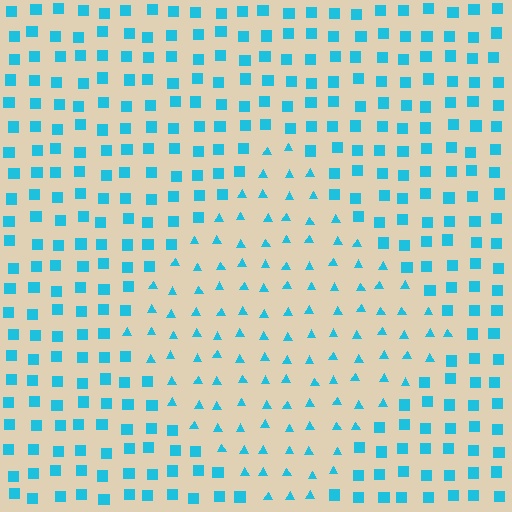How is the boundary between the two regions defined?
The boundary is defined by a change in element shape: triangles inside vs. squares outside. All elements share the same color and spacing.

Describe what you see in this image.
The image is filled with small cyan elements arranged in a uniform grid. A diamond-shaped region contains triangles, while the surrounding area contains squares. The boundary is defined purely by the change in element shape.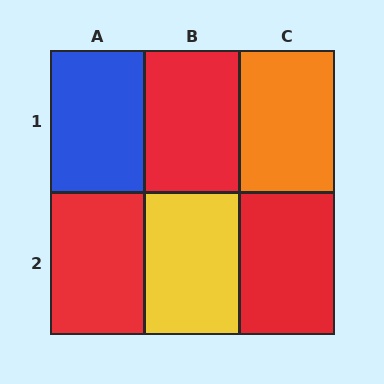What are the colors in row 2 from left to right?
Red, yellow, red.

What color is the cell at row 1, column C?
Orange.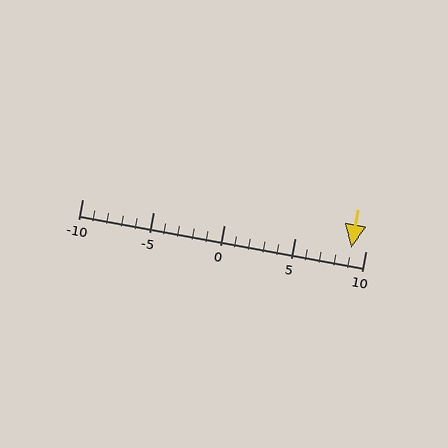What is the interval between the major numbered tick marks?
The major tick marks are spaced 5 units apart.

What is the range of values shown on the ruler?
The ruler shows values from -10 to 10.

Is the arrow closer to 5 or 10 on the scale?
The arrow is closer to 10.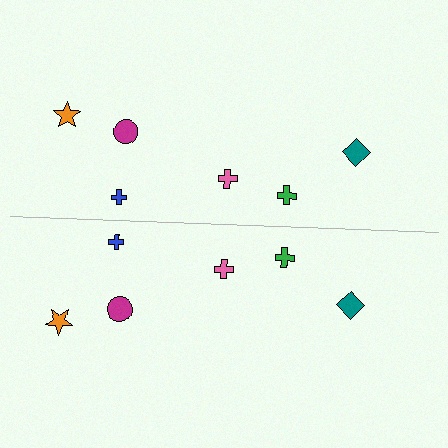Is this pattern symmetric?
Yes, this pattern has bilateral (reflection) symmetry.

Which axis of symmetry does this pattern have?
The pattern has a horizontal axis of symmetry running through the center of the image.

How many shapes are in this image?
There are 12 shapes in this image.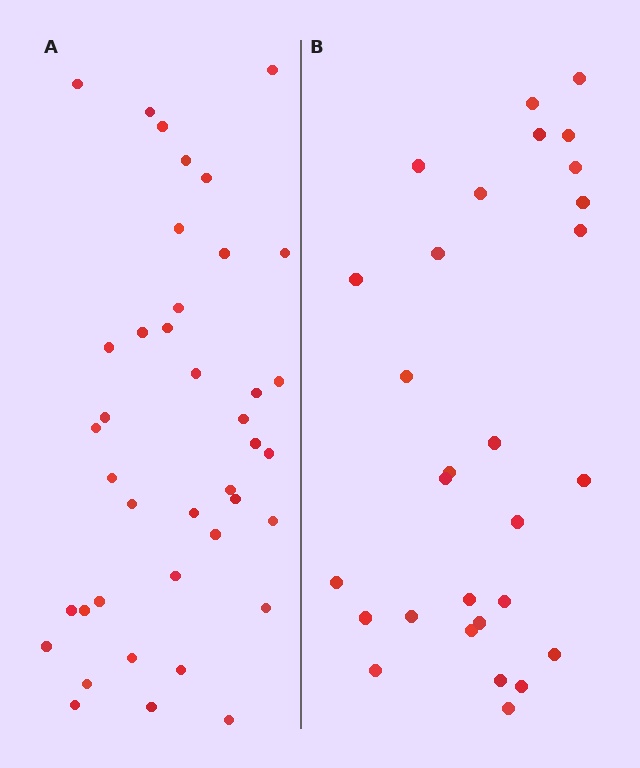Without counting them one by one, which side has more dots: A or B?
Region A (the left region) has more dots.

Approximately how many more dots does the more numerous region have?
Region A has roughly 12 or so more dots than region B.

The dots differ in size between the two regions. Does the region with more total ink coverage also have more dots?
No. Region B has more total ink coverage because its dots are larger, but region A actually contains more individual dots. Total area can be misleading — the number of items is what matters here.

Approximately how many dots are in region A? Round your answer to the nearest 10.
About 40 dots.